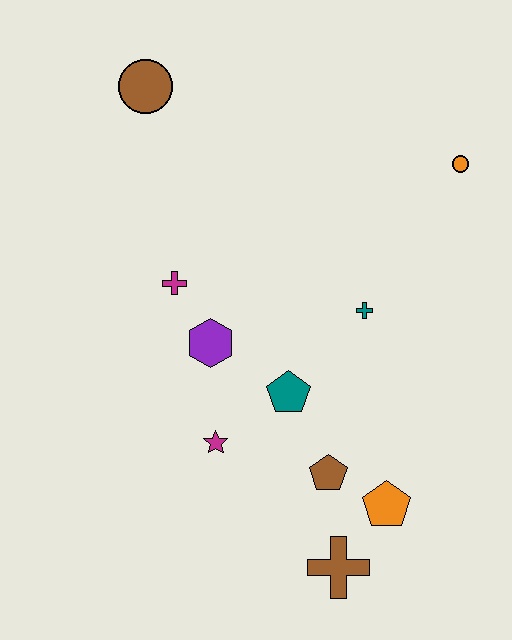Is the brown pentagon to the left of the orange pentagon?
Yes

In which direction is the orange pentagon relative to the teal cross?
The orange pentagon is below the teal cross.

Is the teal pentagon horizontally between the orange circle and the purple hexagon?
Yes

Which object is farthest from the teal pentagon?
The brown circle is farthest from the teal pentagon.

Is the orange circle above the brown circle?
No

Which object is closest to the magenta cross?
The purple hexagon is closest to the magenta cross.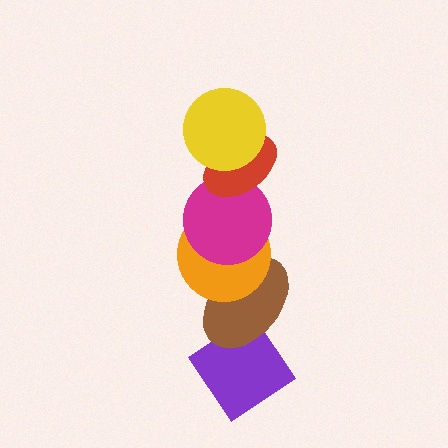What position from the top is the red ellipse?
The red ellipse is 2nd from the top.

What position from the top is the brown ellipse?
The brown ellipse is 5th from the top.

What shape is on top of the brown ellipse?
The orange circle is on top of the brown ellipse.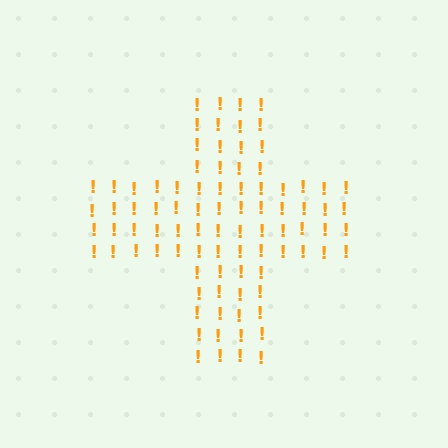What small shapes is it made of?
It is made of small exclamation marks.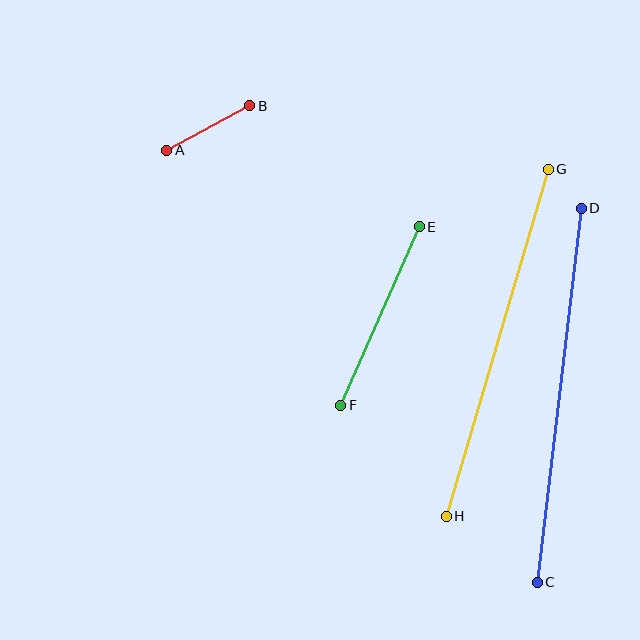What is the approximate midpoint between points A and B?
The midpoint is at approximately (208, 128) pixels.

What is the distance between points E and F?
The distance is approximately 195 pixels.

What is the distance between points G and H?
The distance is approximately 362 pixels.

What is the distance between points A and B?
The distance is approximately 94 pixels.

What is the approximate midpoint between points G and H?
The midpoint is at approximately (497, 343) pixels.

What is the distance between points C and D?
The distance is approximately 376 pixels.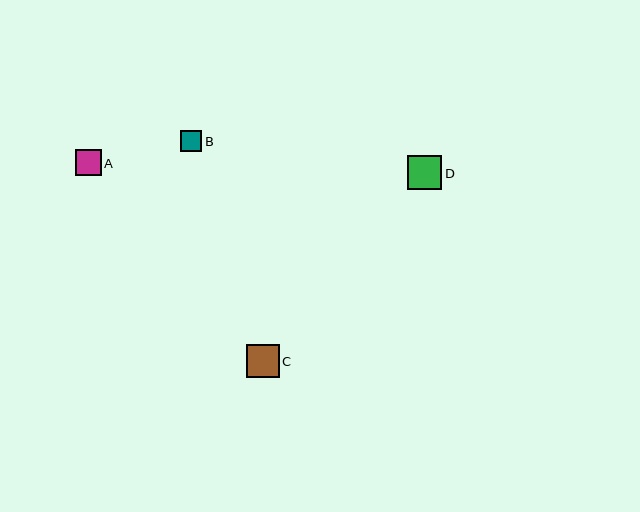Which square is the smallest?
Square B is the smallest with a size of approximately 21 pixels.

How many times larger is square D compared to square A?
Square D is approximately 1.3 times the size of square A.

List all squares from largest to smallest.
From largest to smallest: D, C, A, B.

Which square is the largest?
Square D is the largest with a size of approximately 34 pixels.